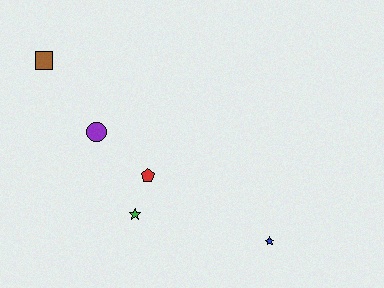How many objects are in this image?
There are 5 objects.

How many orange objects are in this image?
There are no orange objects.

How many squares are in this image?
There is 1 square.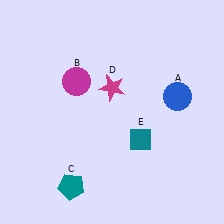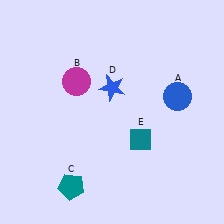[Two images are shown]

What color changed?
The star (D) changed from magenta in Image 1 to blue in Image 2.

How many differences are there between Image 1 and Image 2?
There is 1 difference between the two images.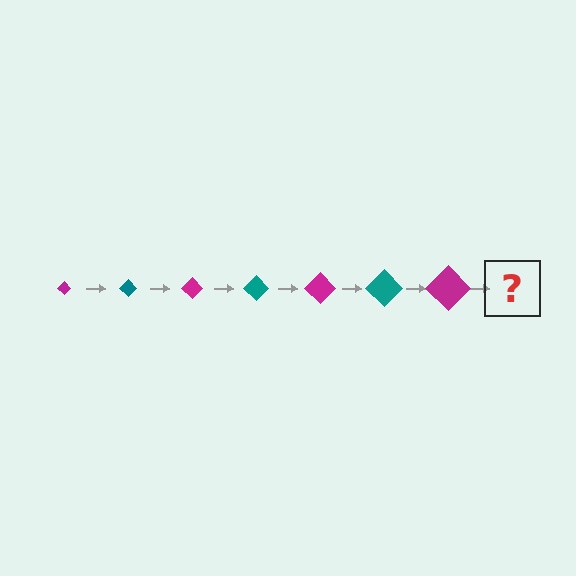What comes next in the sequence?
The next element should be a teal diamond, larger than the previous one.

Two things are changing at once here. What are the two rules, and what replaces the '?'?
The two rules are that the diamond grows larger each step and the color cycles through magenta and teal. The '?' should be a teal diamond, larger than the previous one.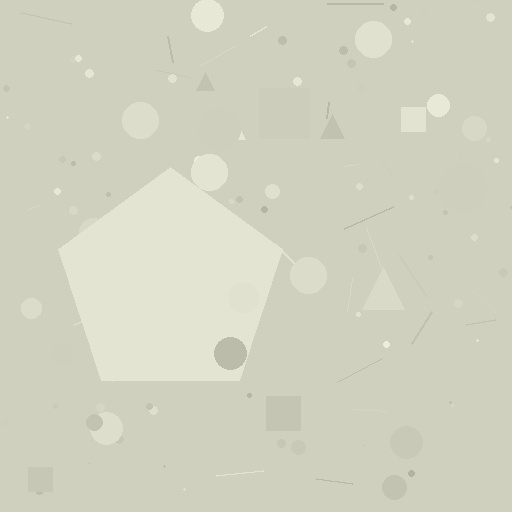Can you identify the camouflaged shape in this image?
The camouflaged shape is a pentagon.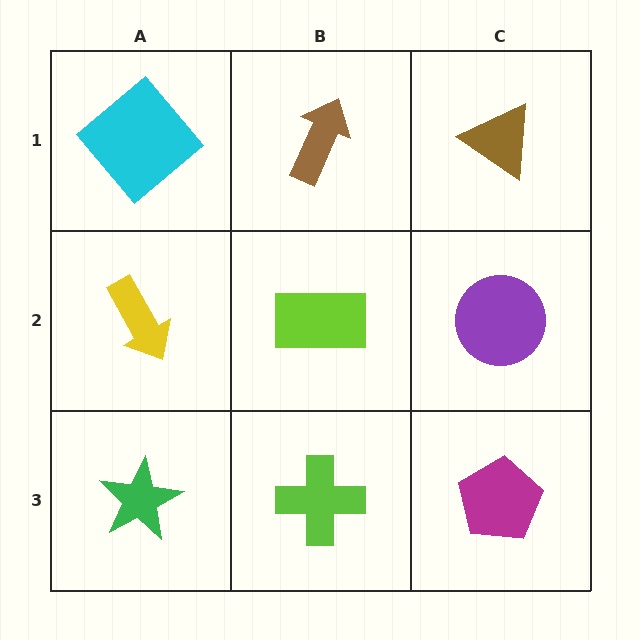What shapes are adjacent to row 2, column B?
A brown arrow (row 1, column B), a lime cross (row 3, column B), a yellow arrow (row 2, column A), a purple circle (row 2, column C).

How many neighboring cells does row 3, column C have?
2.